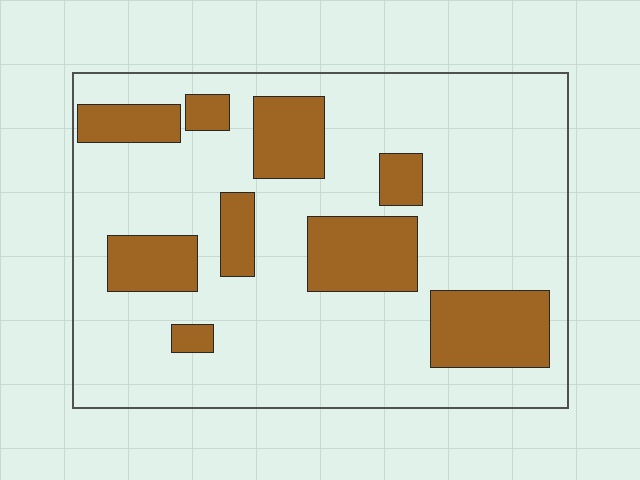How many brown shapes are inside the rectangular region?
9.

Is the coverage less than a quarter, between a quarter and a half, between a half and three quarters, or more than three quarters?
Less than a quarter.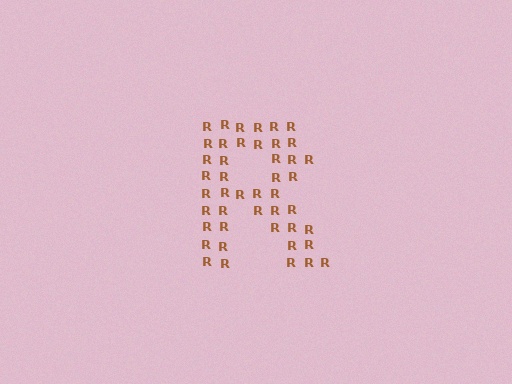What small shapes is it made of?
It is made of small letter R's.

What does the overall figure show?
The overall figure shows the letter R.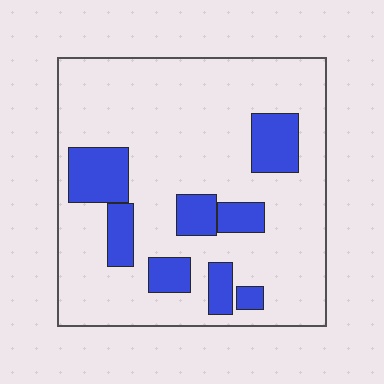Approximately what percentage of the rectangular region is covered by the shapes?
Approximately 20%.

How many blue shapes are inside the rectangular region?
8.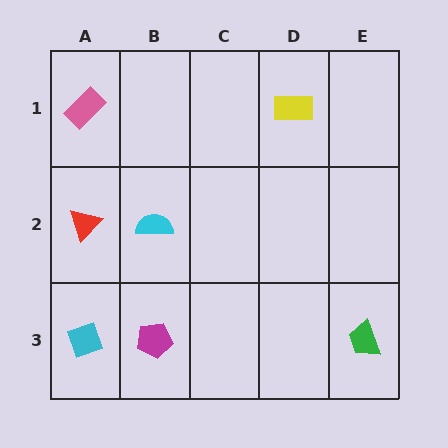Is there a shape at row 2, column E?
No, that cell is empty.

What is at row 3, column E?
A green trapezoid.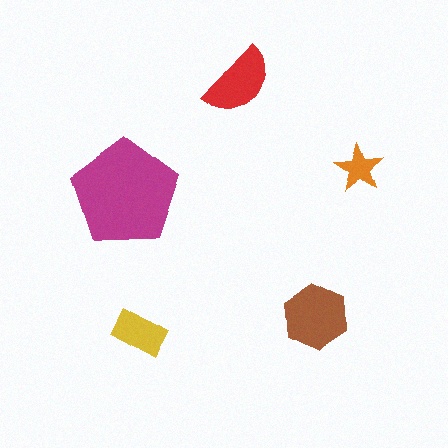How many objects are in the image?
There are 5 objects in the image.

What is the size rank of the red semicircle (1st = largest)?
3rd.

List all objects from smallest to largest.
The orange star, the yellow rectangle, the red semicircle, the brown hexagon, the magenta pentagon.